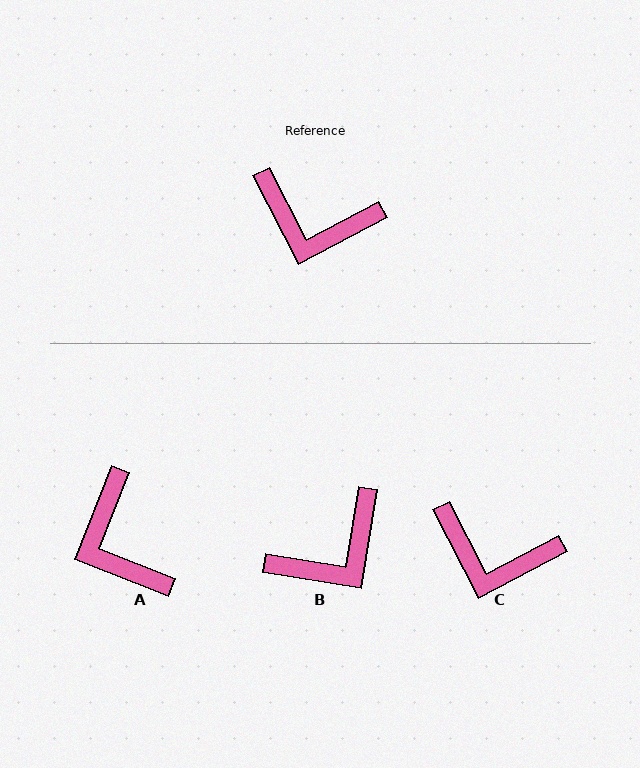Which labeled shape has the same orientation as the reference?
C.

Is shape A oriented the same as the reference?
No, it is off by about 49 degrees.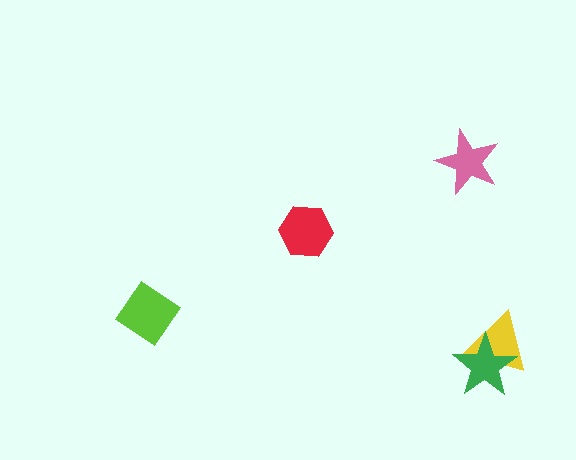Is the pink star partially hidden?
No, no other shape covers it.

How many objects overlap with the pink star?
0 objects overlap with the pink star.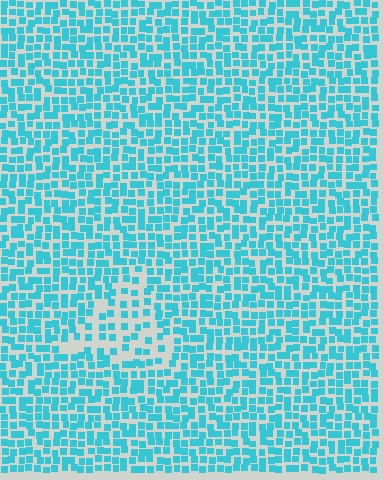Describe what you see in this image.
The image contains small cyan elements arranged at two different densities. A triangle-shaped region is visible where the elements are less densely packed than the surrounding area.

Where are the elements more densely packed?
The elements are more densely packed outside the triangle boundary.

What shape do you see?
I see a triangle.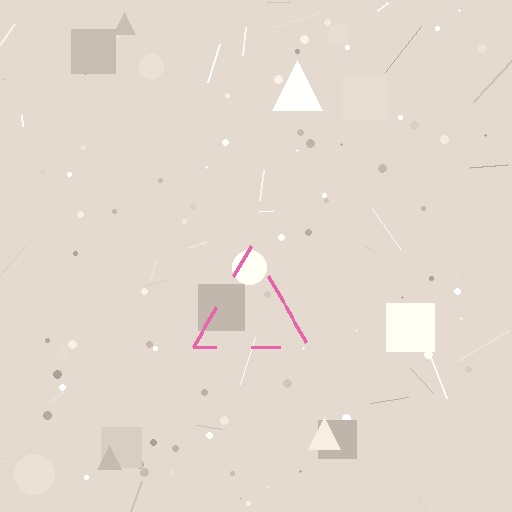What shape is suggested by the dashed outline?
The dashed outline suggests a triangle.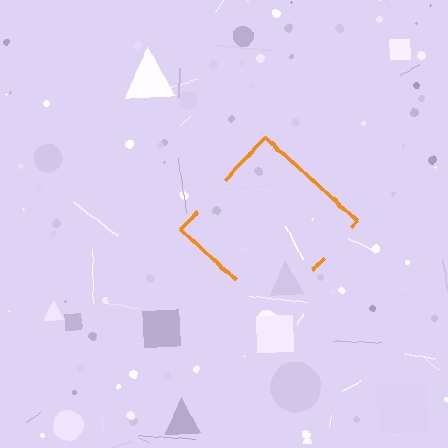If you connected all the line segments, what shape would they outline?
They would outline a diamond.